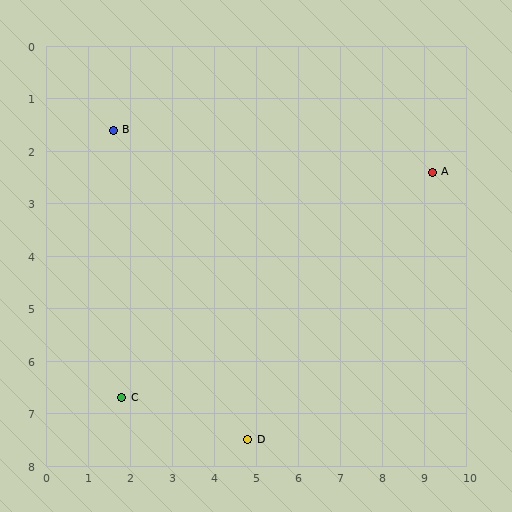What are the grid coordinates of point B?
Point B is at approximately (1.6, 1.6).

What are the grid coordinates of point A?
Point A is at approximately (9.2, 2.4).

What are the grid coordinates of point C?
Point C is at approximately (1.8, 6.7).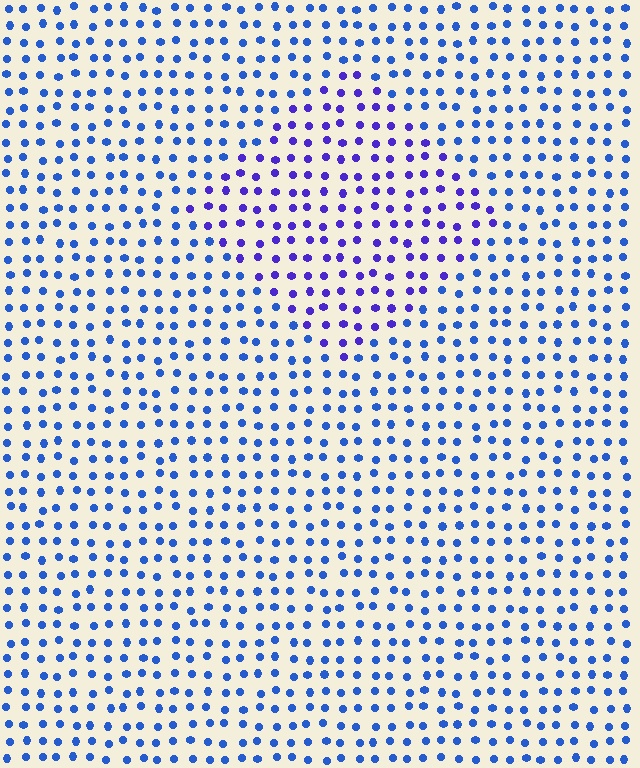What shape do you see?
I see a diamond.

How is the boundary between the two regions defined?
The boundary is defined purely by a slight shift in hue (about 32 degrees). Spacing, size, and orientation are identical on both sides.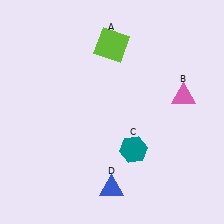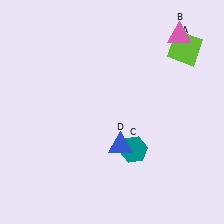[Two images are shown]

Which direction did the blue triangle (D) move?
The blue triangle (D) moved up.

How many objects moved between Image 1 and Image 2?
3 objects moved between the two images.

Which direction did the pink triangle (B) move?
The pink triangle (B) moved up.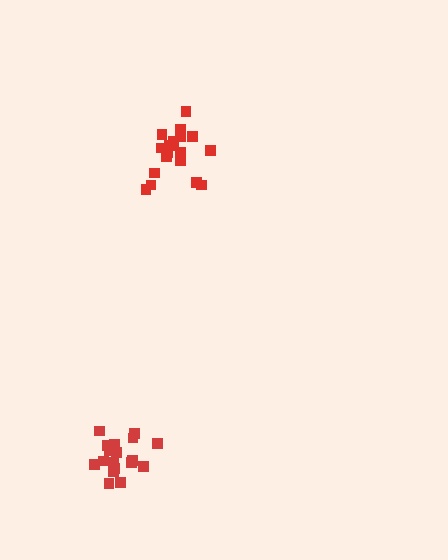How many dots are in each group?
Group 1: 18 dots, Group 2: 18 dots (36 total).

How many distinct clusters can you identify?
There are 2 distinct clusters.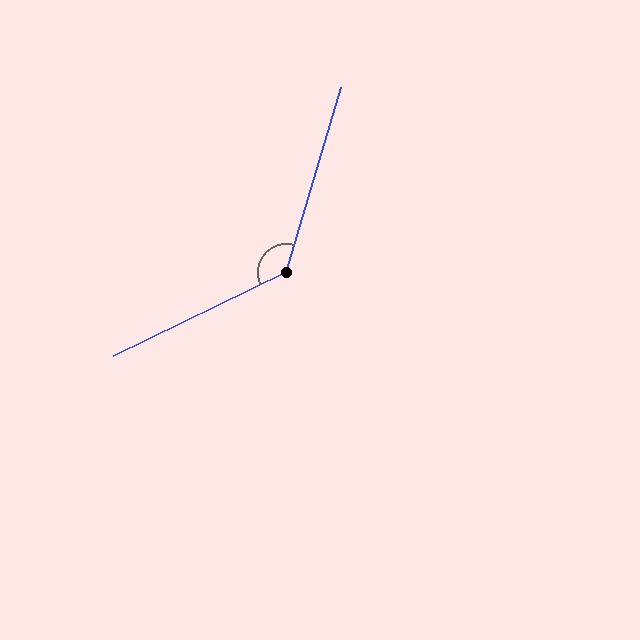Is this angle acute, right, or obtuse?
It is obtuse.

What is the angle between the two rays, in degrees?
Approximately 132 degrees.